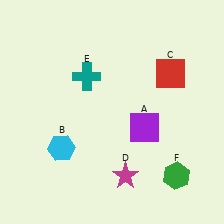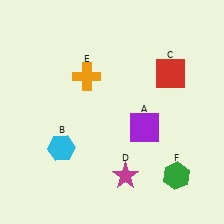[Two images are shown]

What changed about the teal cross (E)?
In Image 1, E is teal. In Image 2, it changed to orange.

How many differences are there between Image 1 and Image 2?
There is 1 difference between the two images.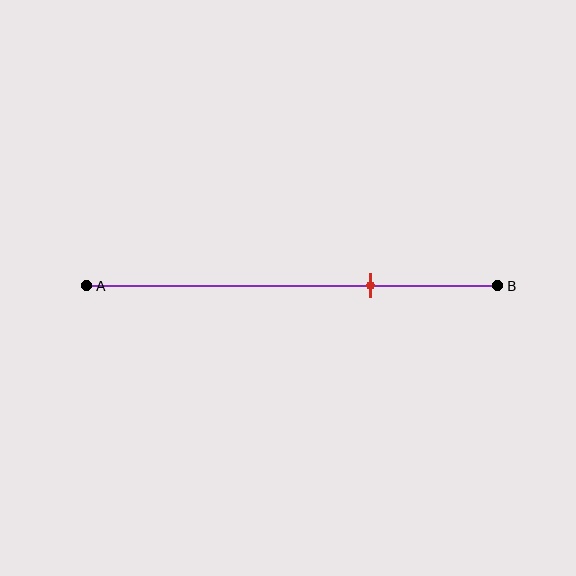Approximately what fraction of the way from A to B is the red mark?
The red mark is approximately 70% of the way from A to B.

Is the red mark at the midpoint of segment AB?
No, the mark is at about 70% from A, not at the 50% midpoint.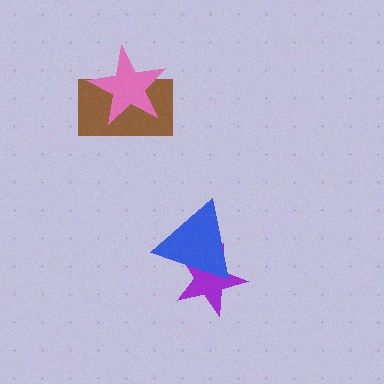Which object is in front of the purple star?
The blue triangle is in front of the purple star.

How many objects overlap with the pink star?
1 object overlaps with the pink star.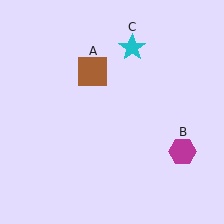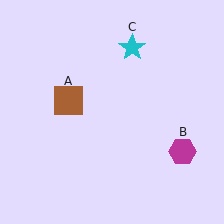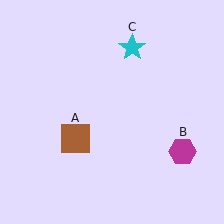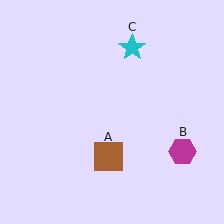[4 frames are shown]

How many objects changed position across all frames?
1 object changed position: brown square (object A).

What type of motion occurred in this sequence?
The brown square (object A) rotated counterclockwise around the center of the scene.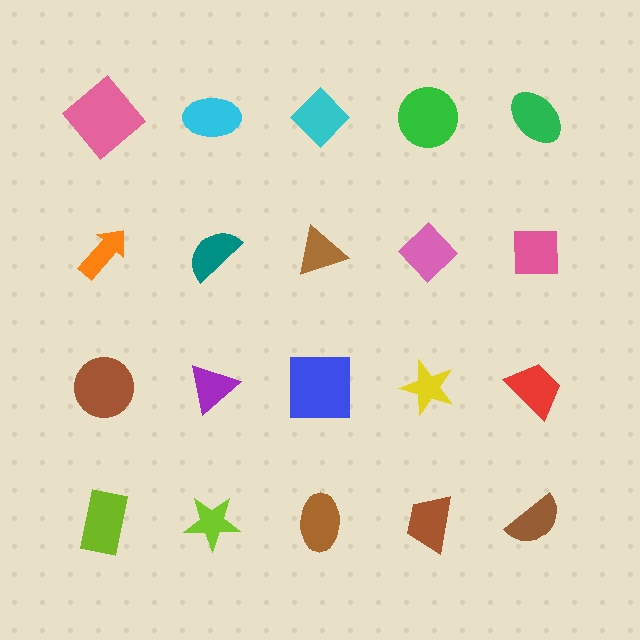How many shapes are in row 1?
5 shapes.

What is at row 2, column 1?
An orange arrow.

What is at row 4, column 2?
A lime star.